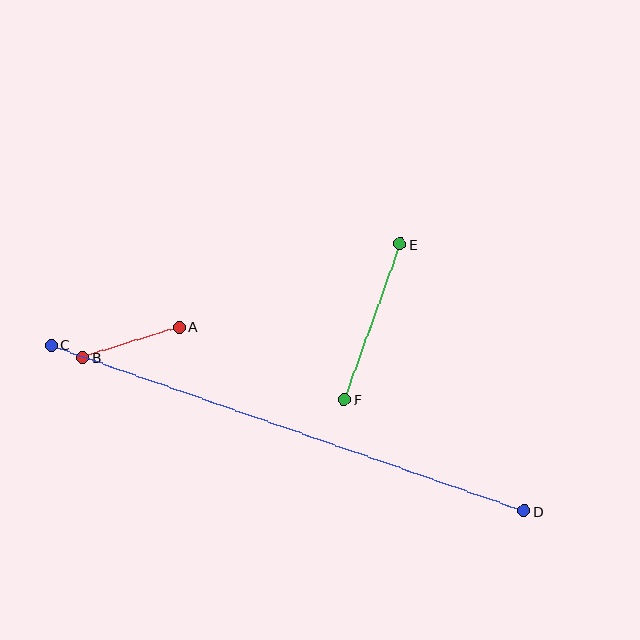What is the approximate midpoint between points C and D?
The midpoint is at approximately (288, 428) pixels.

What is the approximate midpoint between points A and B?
The midpoint is at approximately (131, 342) pixels.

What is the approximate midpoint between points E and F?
The midpoint is at approximately (372, 322) pixels.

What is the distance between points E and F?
The distance is approximately 165 pixels.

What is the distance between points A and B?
The distance is approximately 101 pixels.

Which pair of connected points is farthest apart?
Points C and D are farthest apart.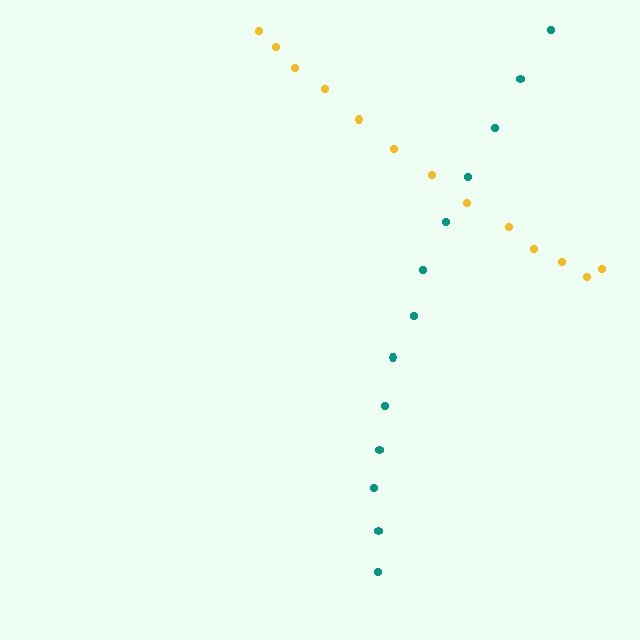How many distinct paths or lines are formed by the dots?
There are 2 distinct paths.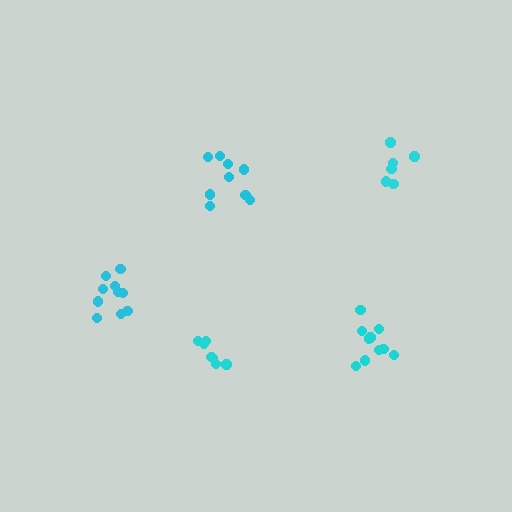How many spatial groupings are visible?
There are 5 spatial groupings.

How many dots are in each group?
Group 1: 10 dots, Group 2: 9 dots, Group 3: 7 dots, Group 4: 10 dots, Group 5: 6 dots (42 total).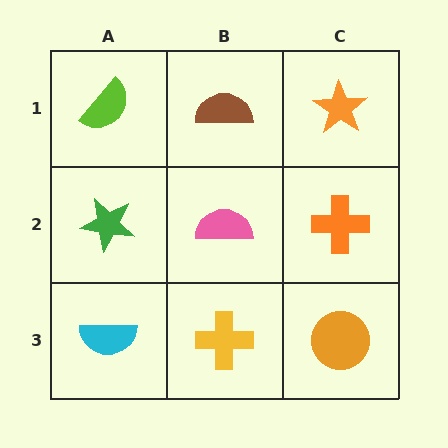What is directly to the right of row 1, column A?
A brown semicircle.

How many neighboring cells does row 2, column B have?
4.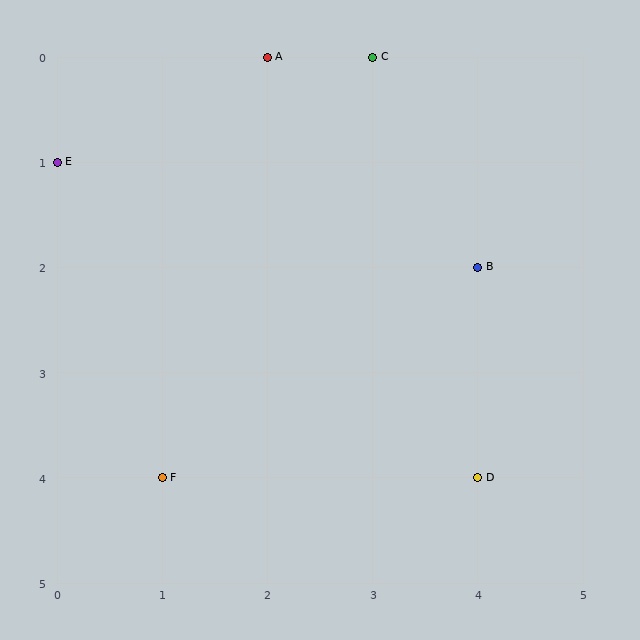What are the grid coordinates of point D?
Point D is at grid coordinates (4, 4).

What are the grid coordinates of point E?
Point E is at grid coordinates (0, 1).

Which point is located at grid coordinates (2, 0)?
Point A is at (2, 0).